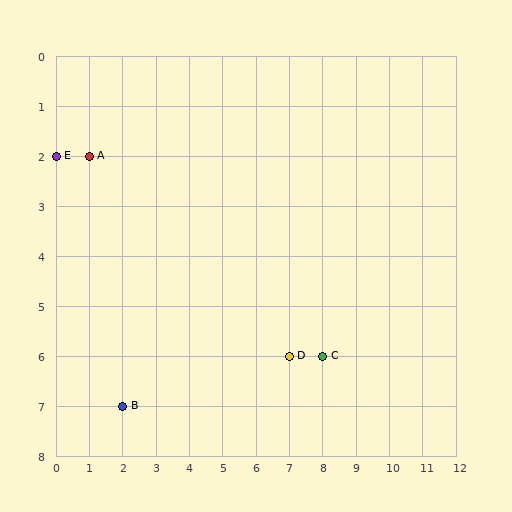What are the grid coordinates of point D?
Point D is at grid coordinates (7, 6).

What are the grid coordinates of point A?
Point A is at grid coordinates (1, 2).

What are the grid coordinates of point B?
Point B is at grid coordinates (2, 7).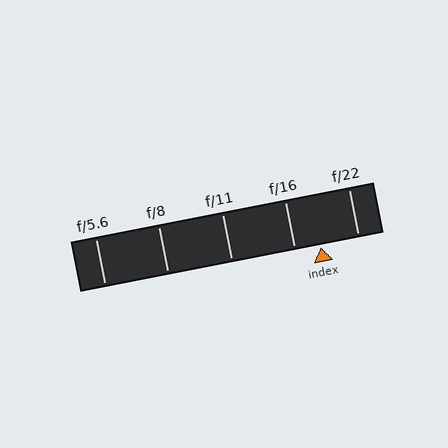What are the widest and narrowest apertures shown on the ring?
The widest aperture shown is f/5.6 and the narrowest is f/22.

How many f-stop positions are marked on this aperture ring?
There are 5 f-stop positions marked.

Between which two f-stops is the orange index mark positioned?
The index mark is between f/16 and f/22.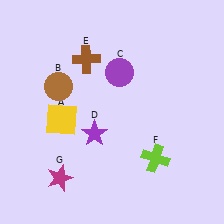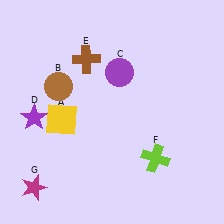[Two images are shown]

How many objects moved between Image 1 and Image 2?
2 objects moved between the two images.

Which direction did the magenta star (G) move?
The magenta star (G) moved left.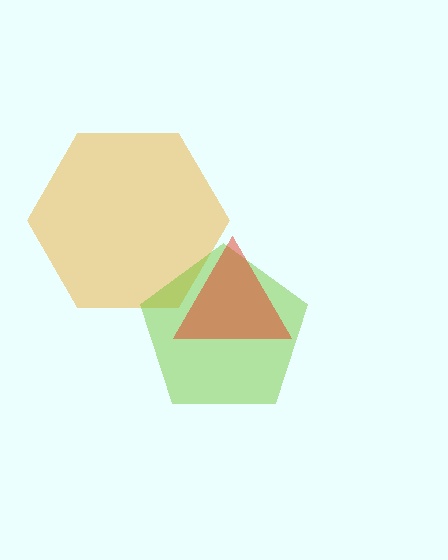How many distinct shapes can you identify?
There are 3 distinct shapes: an orange hexagon, a lime pentagon, a red triangle.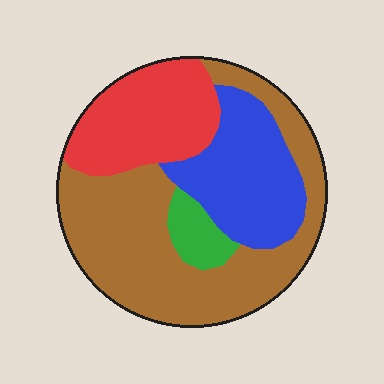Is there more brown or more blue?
Brown.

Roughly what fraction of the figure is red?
Red takes up about one quarter (1/4) of the figure.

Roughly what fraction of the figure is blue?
Blue takes up about one quarter (1/4) of the figure.